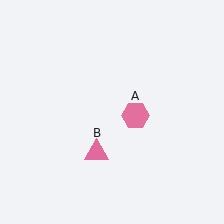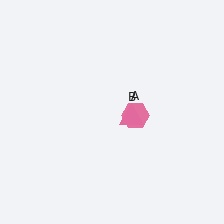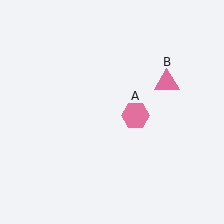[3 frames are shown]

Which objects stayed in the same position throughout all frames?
Pink hexagon (object A) remained stationary.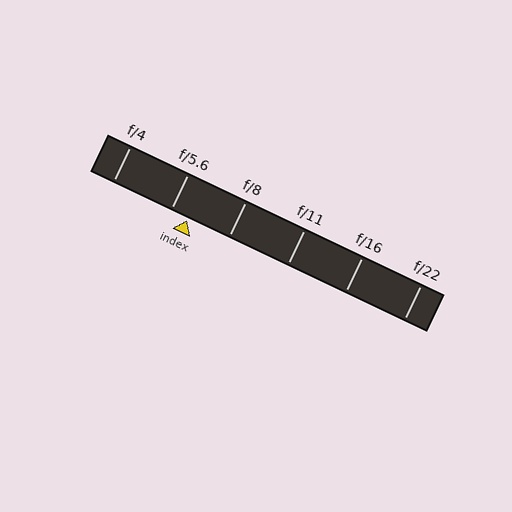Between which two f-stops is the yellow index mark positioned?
The index mark is between f/5.6 and f/8.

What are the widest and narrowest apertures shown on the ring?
The widest aperture shown is f/4 and the narrowest is f/22.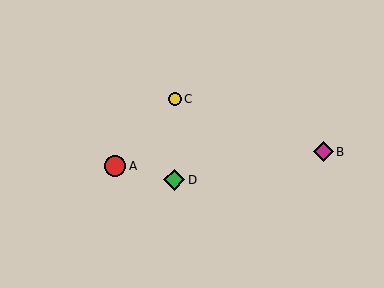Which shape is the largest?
The green diamond (labeled D) is the largest.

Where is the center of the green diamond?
The center of the green diamond is at (174, 180).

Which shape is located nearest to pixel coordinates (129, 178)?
The red circle (labeled A) at (115, 166) is nearest to that location.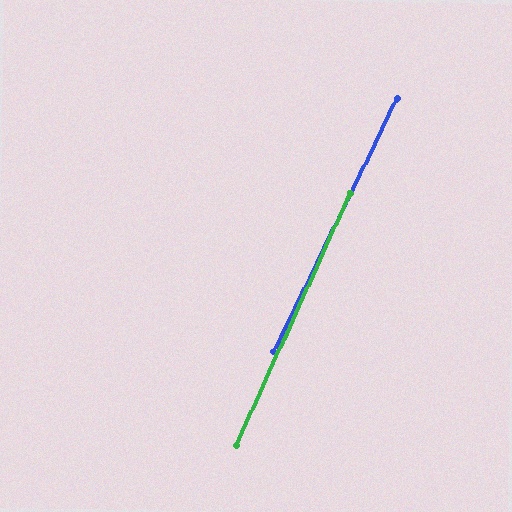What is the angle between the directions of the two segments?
Approximately 2 degrees.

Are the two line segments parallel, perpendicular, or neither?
Parallel — their directions differ by only 1.7°.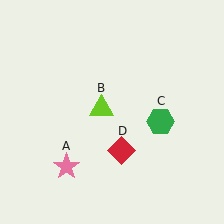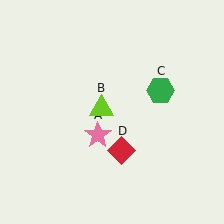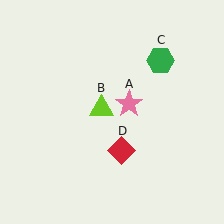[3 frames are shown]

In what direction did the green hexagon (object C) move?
The green hexagon (object C) moved up.